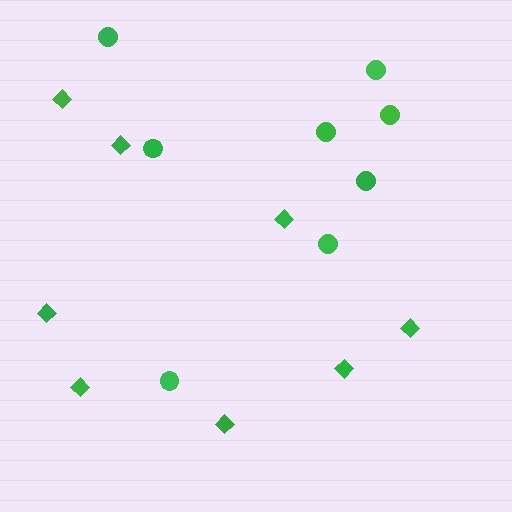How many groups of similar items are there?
There are 2 groups: one group of diamonds (8) and one group of circles (8).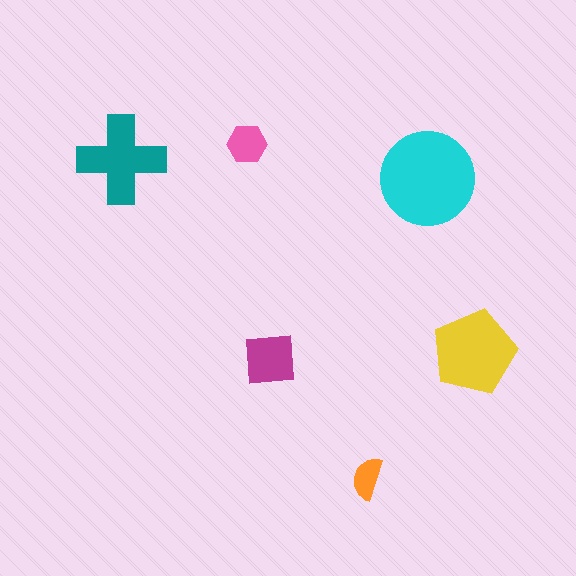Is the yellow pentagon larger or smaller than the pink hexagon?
Larger.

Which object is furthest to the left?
The teal cross is leftmost.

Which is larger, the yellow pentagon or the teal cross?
The yellow pentagon.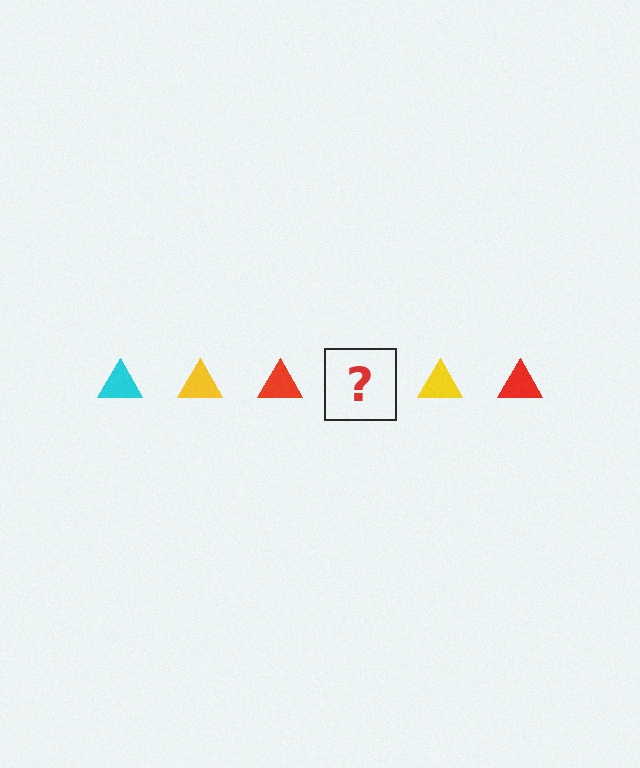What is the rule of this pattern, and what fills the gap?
The rule is that the pattern cycles through cyan, yellow, red triangles. The gap should be filled with a cyan triangle.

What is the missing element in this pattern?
The missing element is a cyan triangle.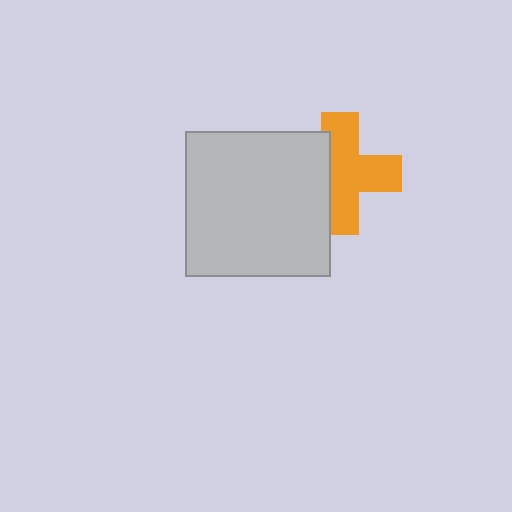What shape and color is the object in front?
The object in front is a light gray square.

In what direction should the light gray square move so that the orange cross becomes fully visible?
The light gray square should move left. That is the shortest direction to clear the overlap and leave the orange cross fully visible.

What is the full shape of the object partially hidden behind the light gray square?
The partially hidden object is an orange cross.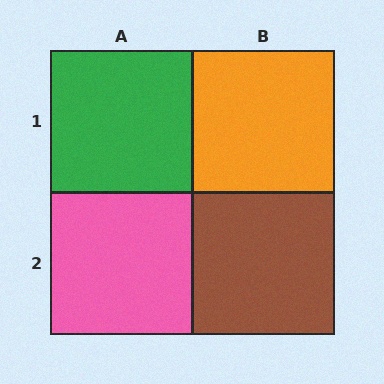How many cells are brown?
1 cell is brown.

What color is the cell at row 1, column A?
Green.